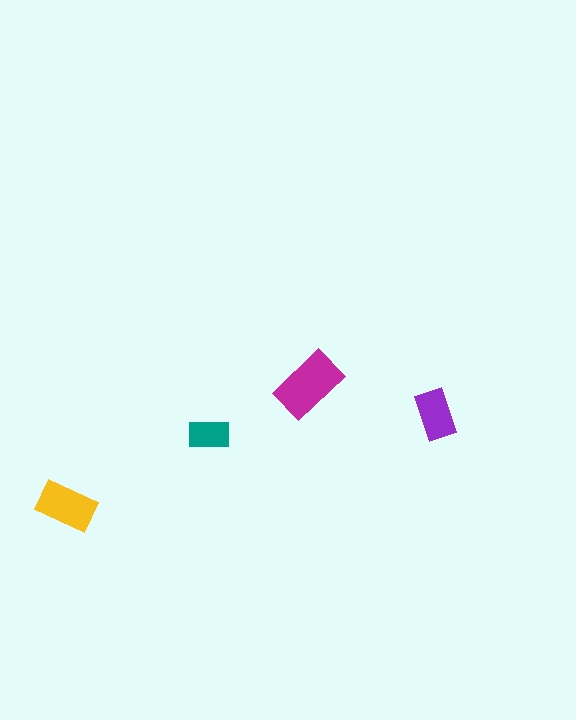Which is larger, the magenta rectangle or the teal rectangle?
The magenta one.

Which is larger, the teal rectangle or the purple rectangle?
The purple one.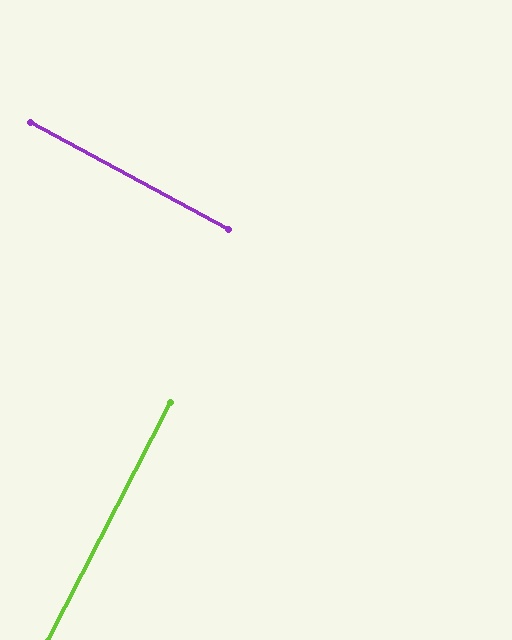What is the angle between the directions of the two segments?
Approximately 89 degrees.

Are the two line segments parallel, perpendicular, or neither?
Perpendicular — they meet at approximately 89°.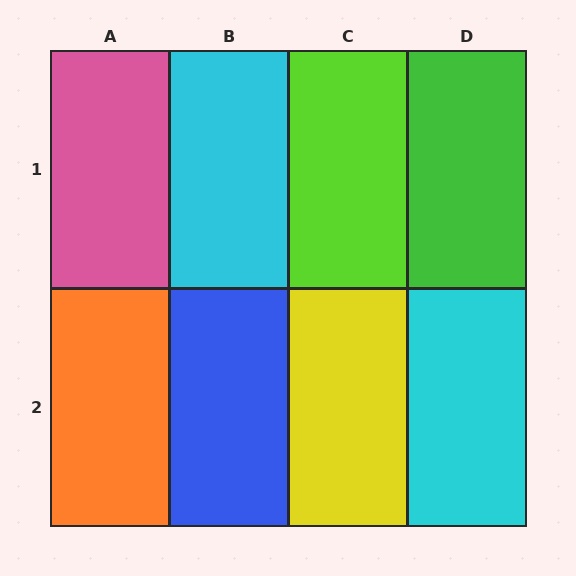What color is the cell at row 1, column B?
Cyan.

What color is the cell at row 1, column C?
Lime.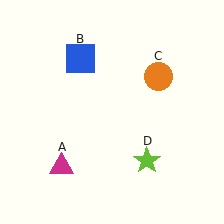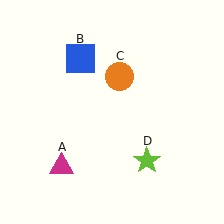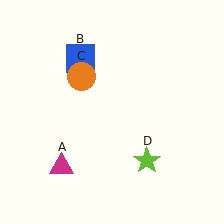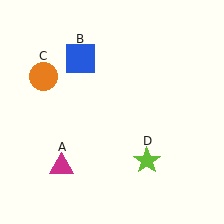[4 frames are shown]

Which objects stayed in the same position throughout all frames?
Magenta triangle (object A) and blue square (object B) and lime star (object D) remained stationary.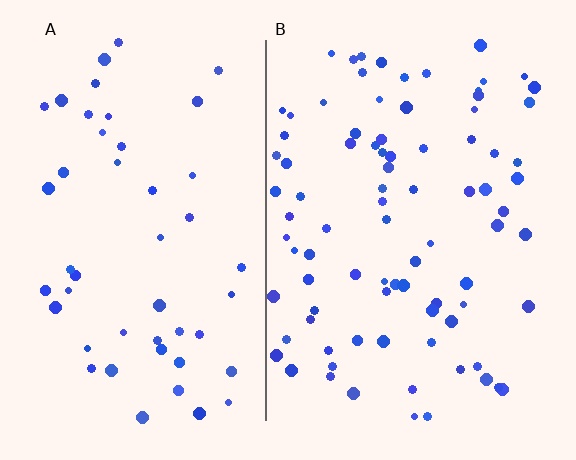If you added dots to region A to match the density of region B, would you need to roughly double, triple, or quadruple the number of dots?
Approximately double.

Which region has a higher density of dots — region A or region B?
B (the right).